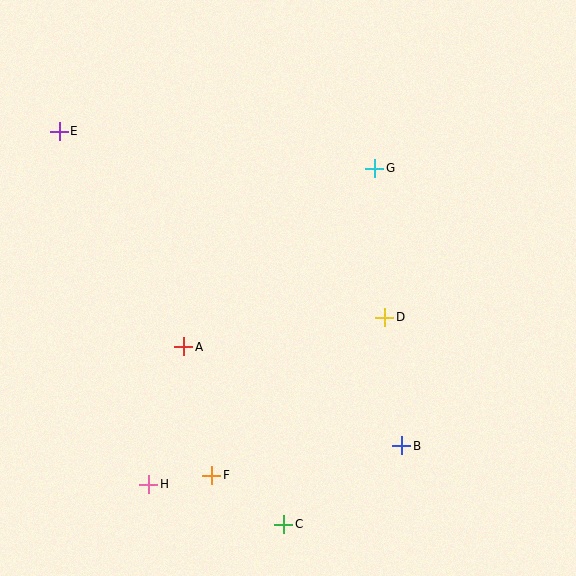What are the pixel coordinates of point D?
Point D is at (385, 317).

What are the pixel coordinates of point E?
Point E is at (59, 131).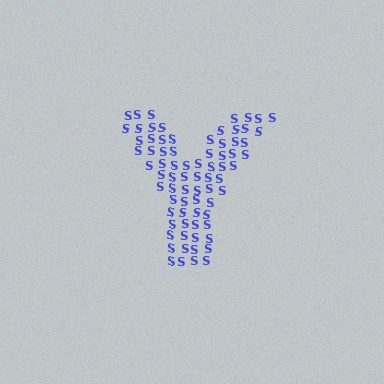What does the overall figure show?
The overall figure shows the letter Y.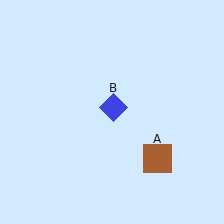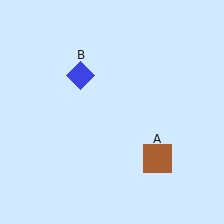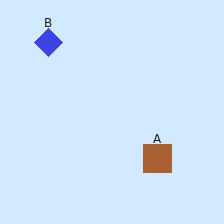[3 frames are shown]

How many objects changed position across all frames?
1 object changed position: blue diamond (object B).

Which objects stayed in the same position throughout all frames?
Brown square (object A) remained stationary.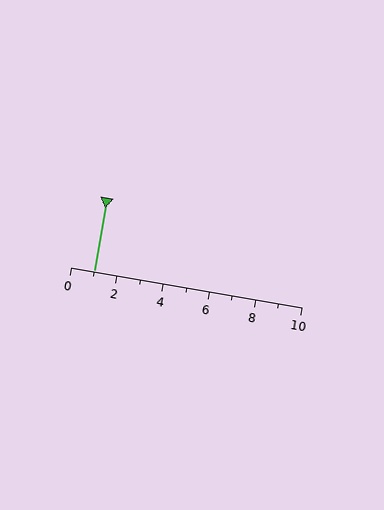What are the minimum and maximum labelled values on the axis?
The axis runs from 0 to 10.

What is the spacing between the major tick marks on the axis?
The major ticks are spaced 2 apart.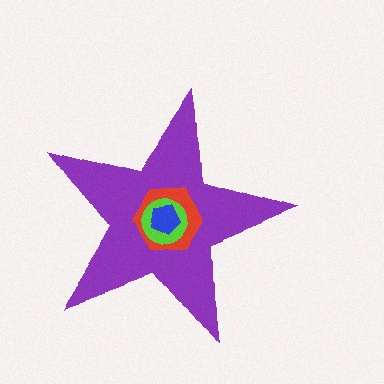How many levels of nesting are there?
4.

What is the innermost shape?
The blue pentagon.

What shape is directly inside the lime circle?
The blue pentagon.